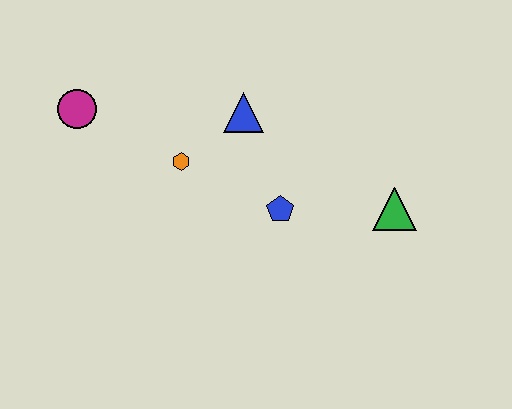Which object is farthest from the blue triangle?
The green triangle is farthest from the blue triangle.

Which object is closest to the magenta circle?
The orange hexagon is closest to the magenta circle.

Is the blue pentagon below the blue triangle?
Yes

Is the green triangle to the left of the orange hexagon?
No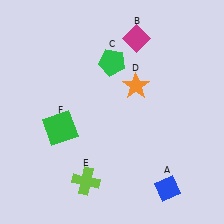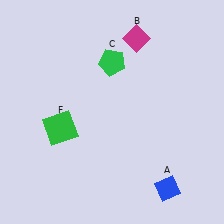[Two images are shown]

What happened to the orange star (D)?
The orange star (D) was removed in Image 2. It was in the top-right area of Image 1.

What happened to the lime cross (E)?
The lime cross (E) was removed in Image 2. It was in the bottom-left area of Image 1.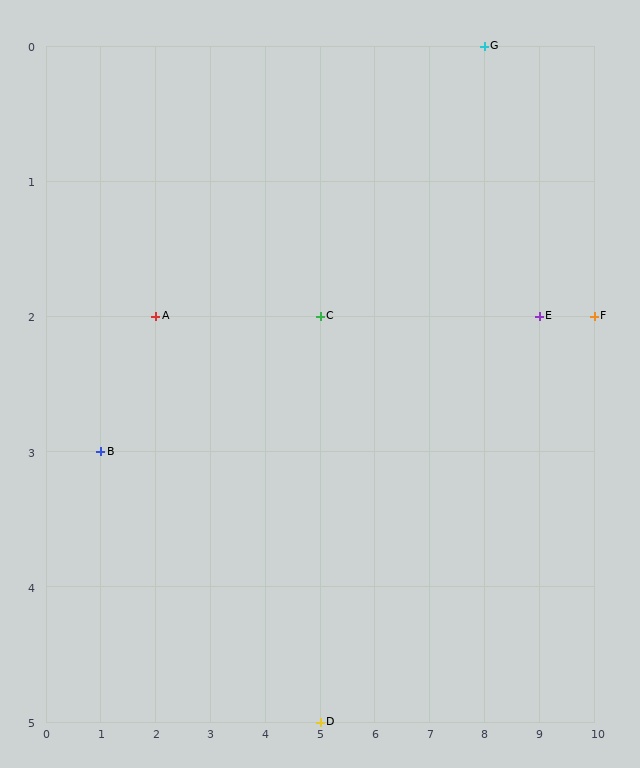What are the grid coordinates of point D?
Point D is at grid coordinates (5, 5).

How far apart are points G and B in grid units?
Points G and B are 7 columns and 3 rows apart (about 7.6 grid units diagonally).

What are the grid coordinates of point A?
Point A is at grid coordinates (2, 2).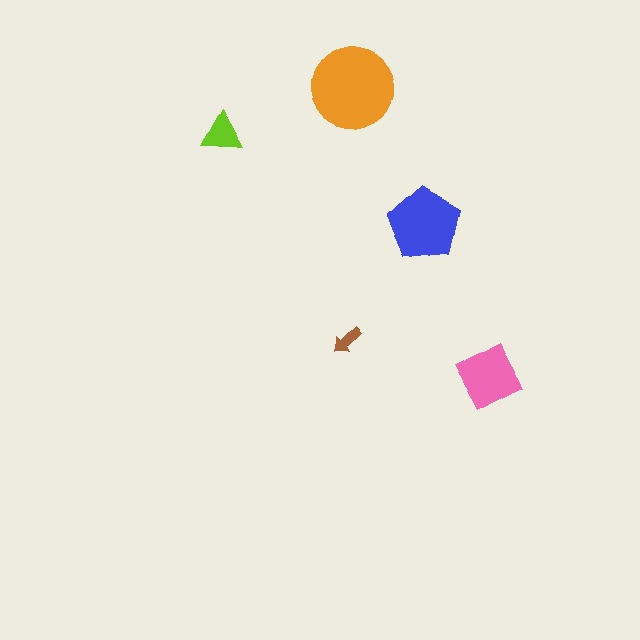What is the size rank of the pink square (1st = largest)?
3rd.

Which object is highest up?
The orange circle is topmost.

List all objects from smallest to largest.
The brown arrow, the lime triangle, the pink square, the blue pentagon, the orange circle.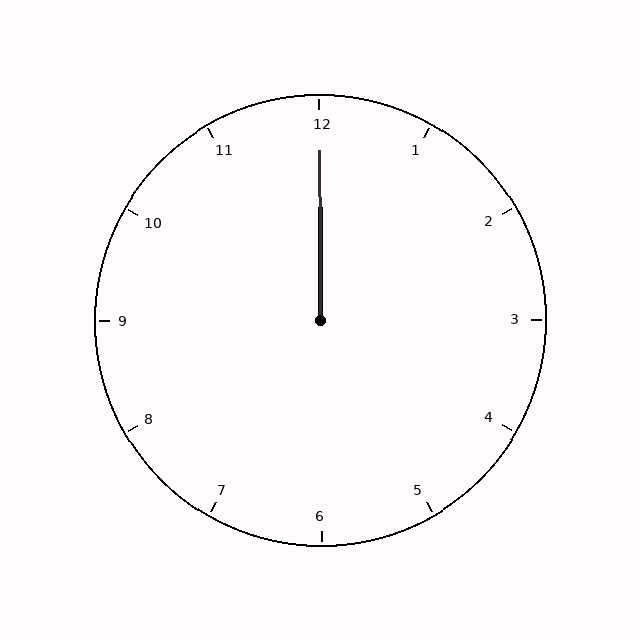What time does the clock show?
12:00.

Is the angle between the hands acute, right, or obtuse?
It is acute.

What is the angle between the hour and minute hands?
Approximately 0 degrees.